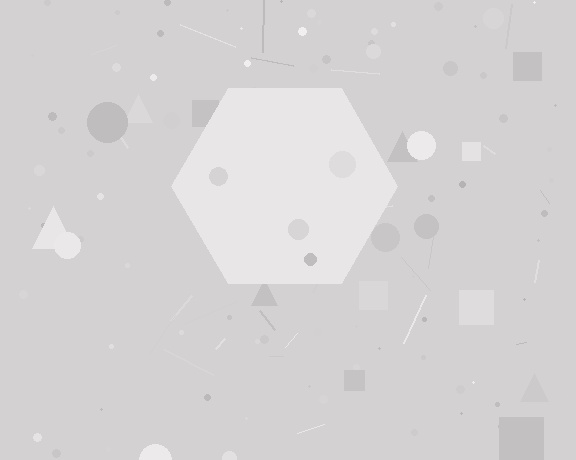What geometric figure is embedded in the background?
A hexagon is embedded in the background.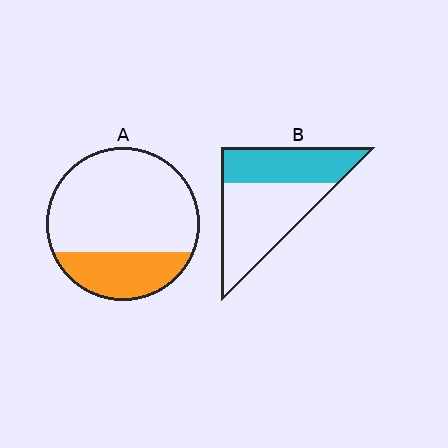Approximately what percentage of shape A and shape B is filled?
A is approximately 25% and B is approximately 40%.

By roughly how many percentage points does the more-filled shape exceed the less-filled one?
By roughly 15 percentage points (B over A).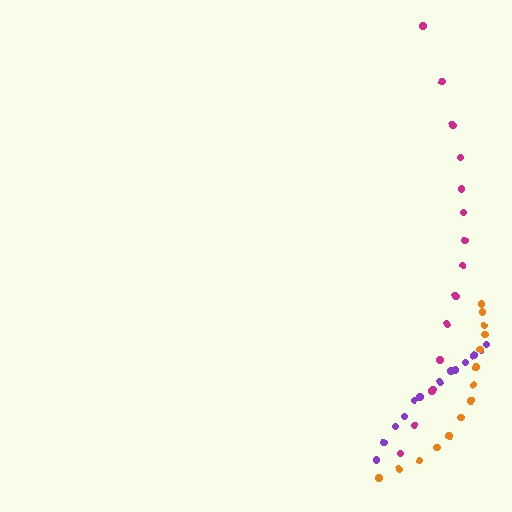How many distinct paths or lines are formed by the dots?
There are 3 distinct paths.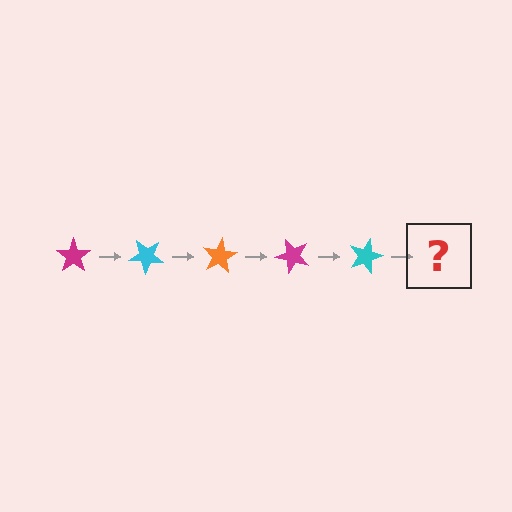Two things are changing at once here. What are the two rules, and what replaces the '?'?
The two rules are that it rotates 40 degrees each step and the color cycles through magenta, cyan, and orange. The '?' should be an orange star, rotated 200 degrees from the start.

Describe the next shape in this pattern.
It should be an orange star, rotated 200 degrees from the start.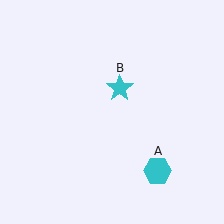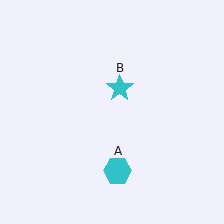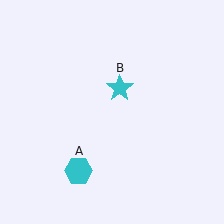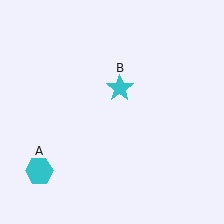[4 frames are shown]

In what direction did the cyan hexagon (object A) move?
The cyan hexagon (object A) moved left.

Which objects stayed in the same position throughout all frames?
Cyan star (object B) remained stationary.